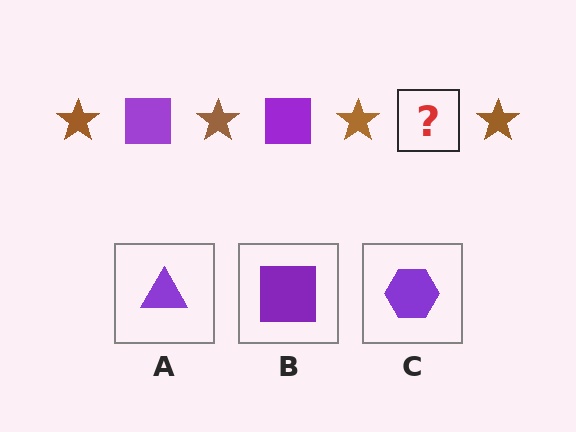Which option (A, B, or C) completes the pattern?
B.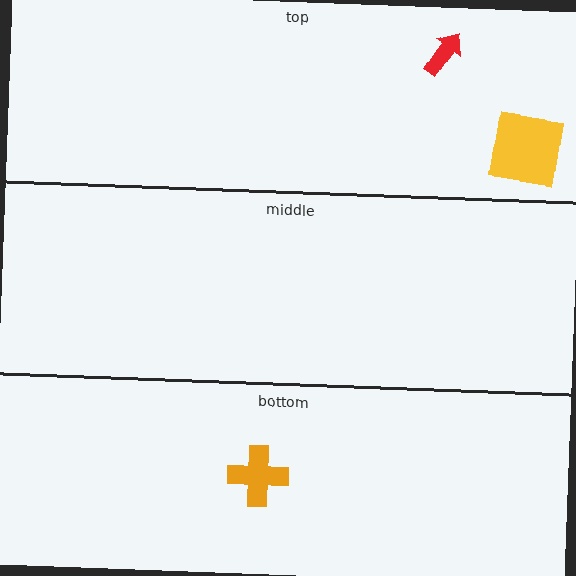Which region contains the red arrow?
The top region.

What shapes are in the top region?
The yellow square, the red arrow.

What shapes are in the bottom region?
The orange cross.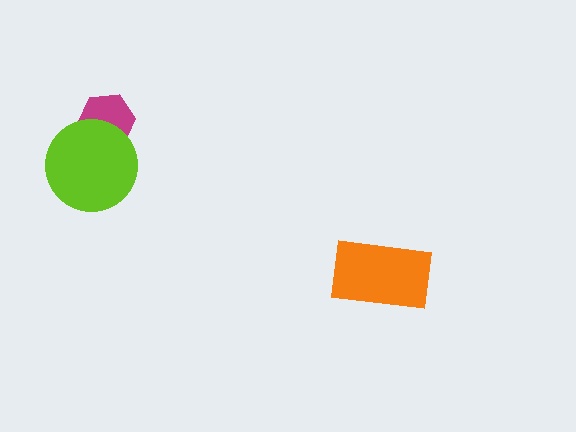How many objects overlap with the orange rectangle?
0 objects overlap with the orange rectangle.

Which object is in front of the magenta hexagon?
The lime circle is in front of the magenta hexagon.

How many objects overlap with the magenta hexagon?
1 object overlaps with the magenta hexagon.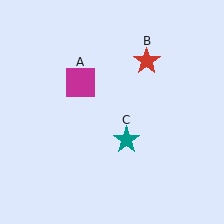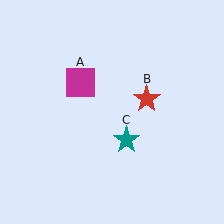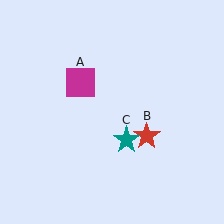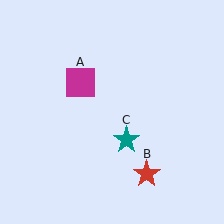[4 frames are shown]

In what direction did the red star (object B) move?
The red star (object B) moved down.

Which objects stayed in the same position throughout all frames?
Magenta square (object A) and teal star (object C) remained stationary.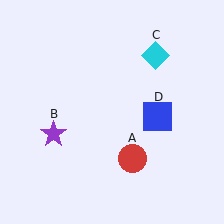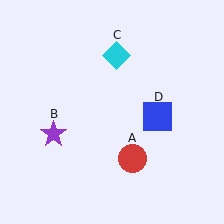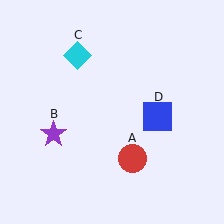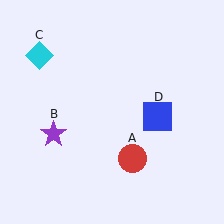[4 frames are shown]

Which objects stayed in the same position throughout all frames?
Red circle (object A) and purple star (object B) and blue square (object D) remained stationary.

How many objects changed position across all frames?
1 object changed position: cyan diamond (object C).